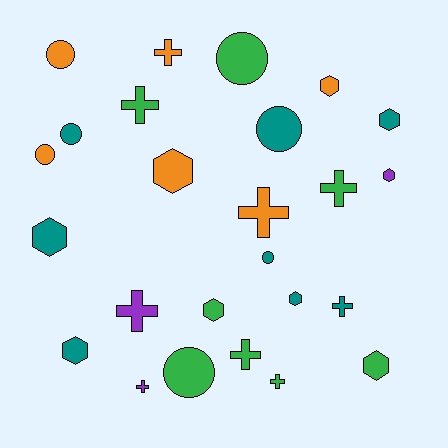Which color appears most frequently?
Green, with 8 objects.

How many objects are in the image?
There are 25 objects.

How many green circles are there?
There are 2 green circles.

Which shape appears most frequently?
Cross, with 9 objects.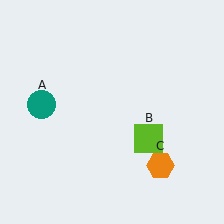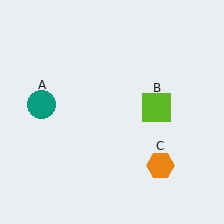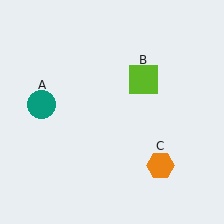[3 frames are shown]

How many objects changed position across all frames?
1 object changed position: lime square (object B).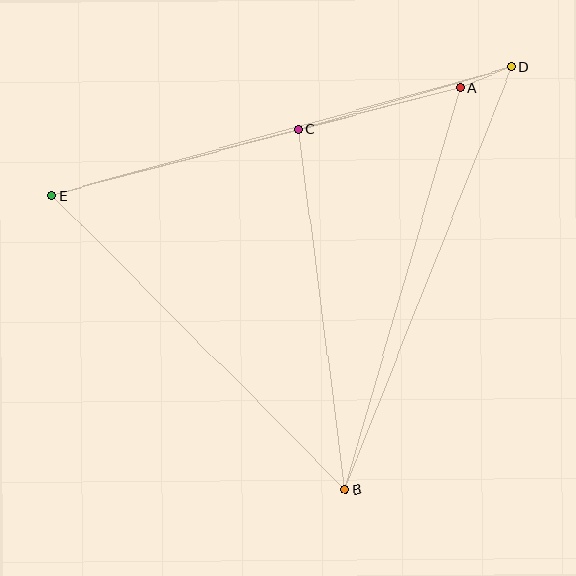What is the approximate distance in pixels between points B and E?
The distance between B and E is approximately 414 pixels.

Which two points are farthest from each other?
Points D and E are farthest from each other.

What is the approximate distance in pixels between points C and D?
The distance between C and D is approximately 222 pixels.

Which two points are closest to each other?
Points A and D are closest to each other.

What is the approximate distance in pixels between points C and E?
The distance between C and E is approximately 255 pixels.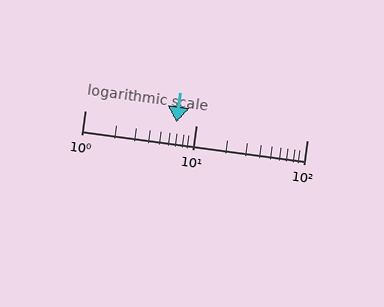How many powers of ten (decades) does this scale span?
The scale spans 2 decades, from 1 to 100.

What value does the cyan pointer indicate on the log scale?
The pointer indicates approximately 6.7.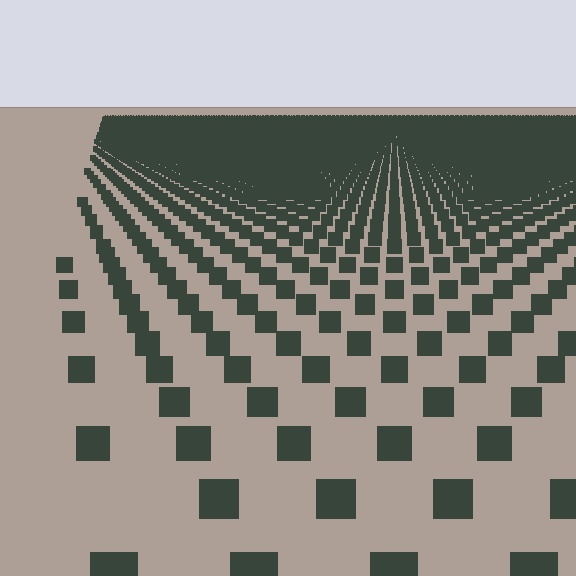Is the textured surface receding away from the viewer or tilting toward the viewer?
The surface is receding away from the viewer. Texture elements get smaller and denser toward the top.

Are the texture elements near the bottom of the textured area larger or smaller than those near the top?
Larger. Near the bottom, elements are closer to the viewer and appear at a bigger on-screen size.